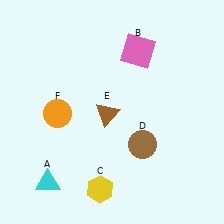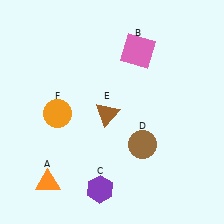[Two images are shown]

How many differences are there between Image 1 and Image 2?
There are 2 differences between the two images.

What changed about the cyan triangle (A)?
In Image 1, A is cyan. In Image 2, it changed to orange.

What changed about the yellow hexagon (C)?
In Image 1, C is yellow. In Image 2, it changed to purple.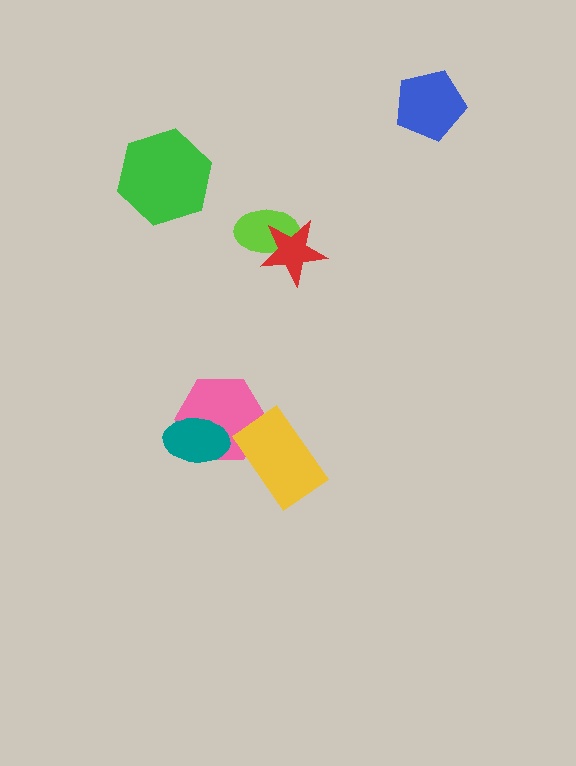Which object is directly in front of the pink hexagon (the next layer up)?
The teal ellipse is directly in front of the pink hexagon.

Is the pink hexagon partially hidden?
Yes, it is partially covered by another shape.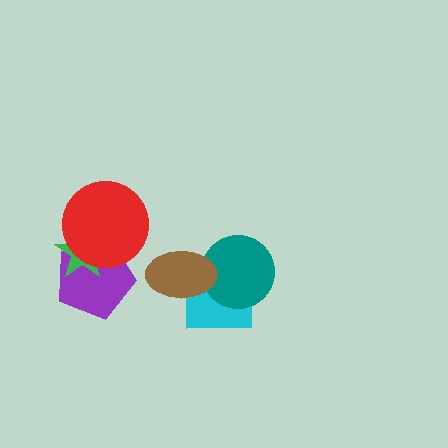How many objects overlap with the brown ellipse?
2 objects overlap with the brown ellipse.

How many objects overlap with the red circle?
2 objects overlap with the red circle.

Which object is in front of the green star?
The red circle is in front of the green star.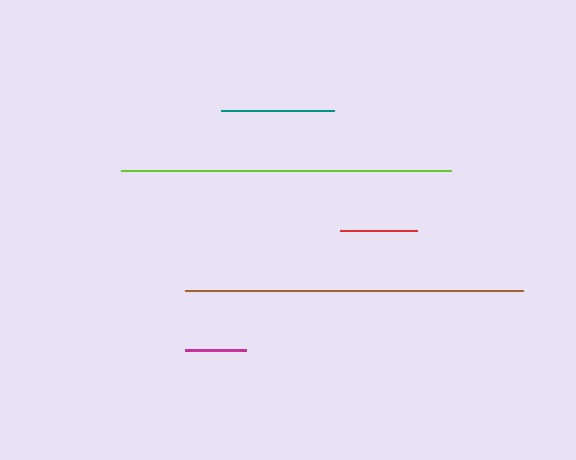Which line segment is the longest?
The brown line is the longest at approximately 338 pixels.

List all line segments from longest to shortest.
From longest to shortest: brown, lime, teal, red, magenta.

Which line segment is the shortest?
The magenta line is the shortest at approximately 61 pixels.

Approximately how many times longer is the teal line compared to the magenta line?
The teal line is approximately 1.9 times the length of the magenta line.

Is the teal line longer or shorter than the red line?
The teal line is longer than the red line.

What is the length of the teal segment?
The teal segment is approximately 113 pixels long.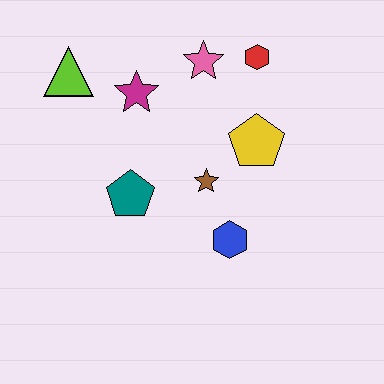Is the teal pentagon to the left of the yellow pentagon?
Yes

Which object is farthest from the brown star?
The lime triangle is farthest from the brown star.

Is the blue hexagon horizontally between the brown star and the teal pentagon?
No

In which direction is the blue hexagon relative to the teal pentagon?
The blue hexagon is to the right of the teal pentagon.